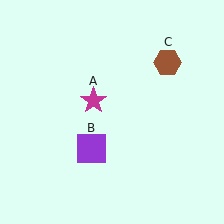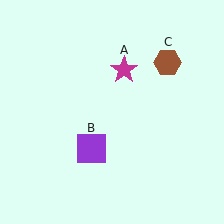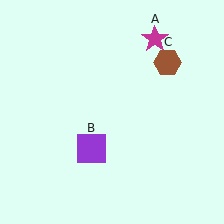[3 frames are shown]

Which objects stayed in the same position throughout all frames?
Purple square (object B) and brown hexagon (object C) remained stationary.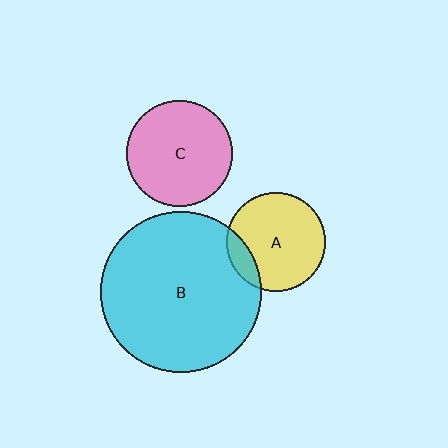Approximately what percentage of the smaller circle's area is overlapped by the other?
Approximately 15%.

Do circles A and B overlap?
Yes.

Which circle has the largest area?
Circle B (cyan).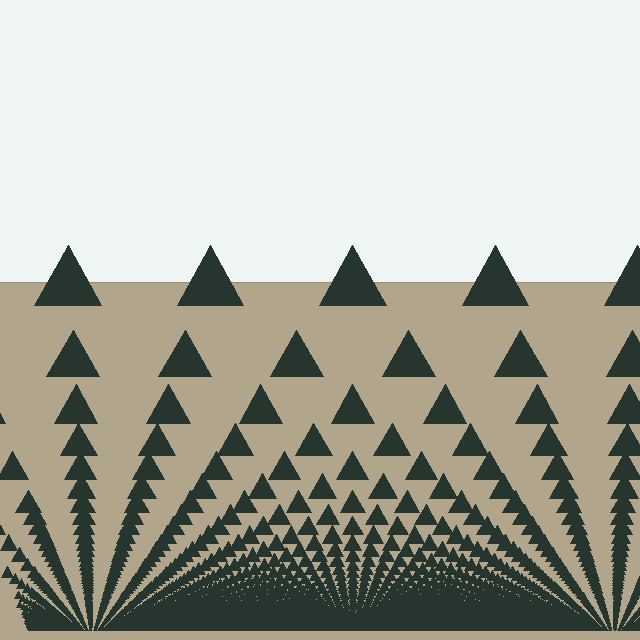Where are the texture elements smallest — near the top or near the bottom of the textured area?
Near the bottom.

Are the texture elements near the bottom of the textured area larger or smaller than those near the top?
Smaller. The gradient is inverted — elements near the bottom are smaller and denser.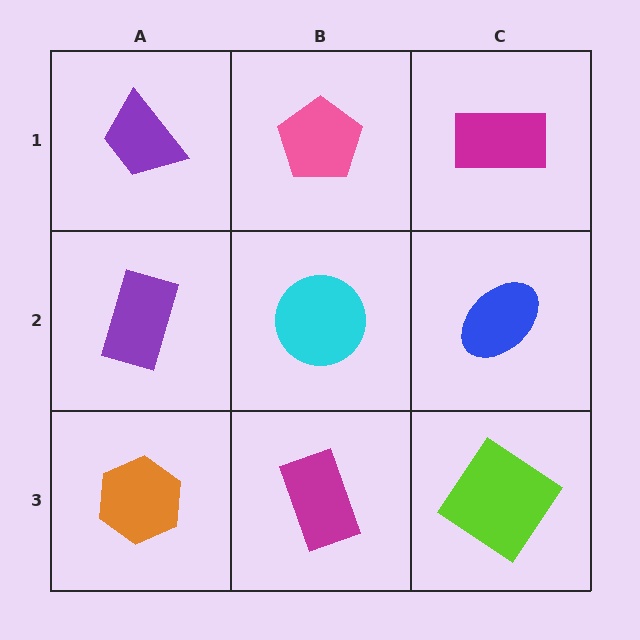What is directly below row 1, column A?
A purple rectangle.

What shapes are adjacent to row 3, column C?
A blue ellipse (row 2, column C), a magenta rectangle (row 3, column B).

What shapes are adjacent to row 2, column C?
A magenta rectangle (row 1, column C), a lime diamond (row 3, column C), a cyan circle (row 2, column B).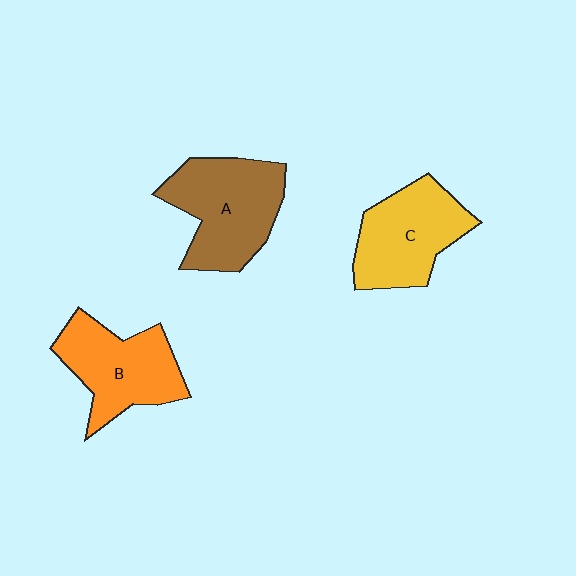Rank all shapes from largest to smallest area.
From largest to smallest: A (brown), C (yellow), B (orange).